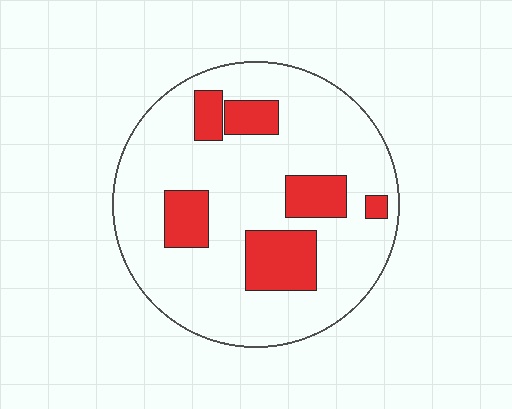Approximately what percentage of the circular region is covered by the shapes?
Approximately 20%.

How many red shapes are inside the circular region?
6.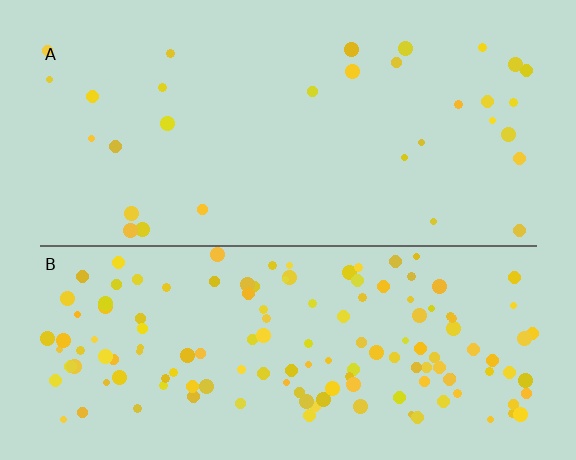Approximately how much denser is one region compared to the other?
Approximately 4.6× — region B over region A.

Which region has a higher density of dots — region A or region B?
B (the bottom).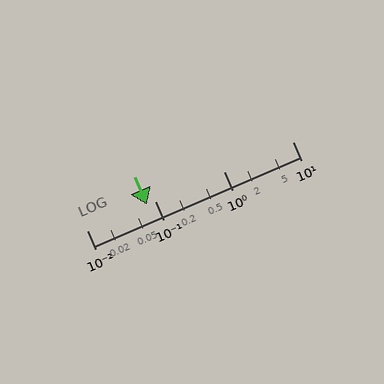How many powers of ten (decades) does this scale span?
The scale spans 3 decades, from 0.01 to 10.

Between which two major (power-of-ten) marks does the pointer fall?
The pointer is between 0.01 and 0.1.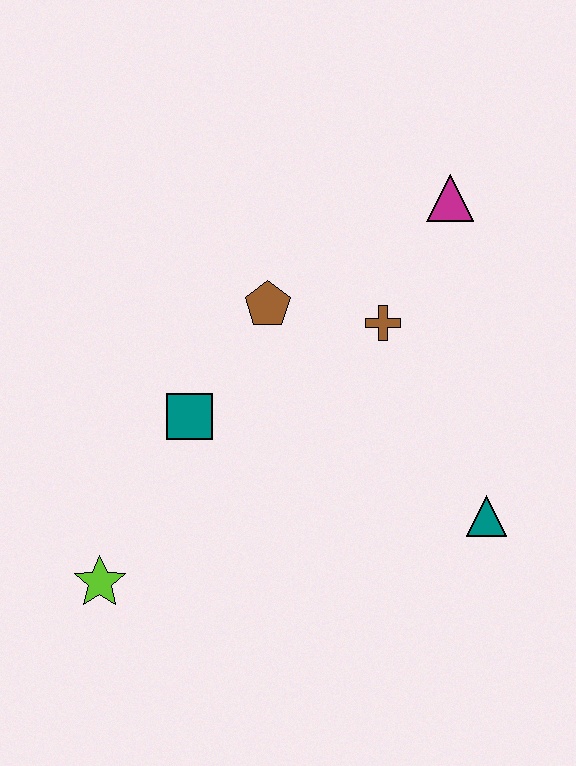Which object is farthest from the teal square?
The magenta triangle is farthest from the teal square.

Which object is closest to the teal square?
The brown pentagon is closest to the teal square.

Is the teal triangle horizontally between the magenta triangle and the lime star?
No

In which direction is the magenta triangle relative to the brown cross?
The magenta triangle is above the brown cross.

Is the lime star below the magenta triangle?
Yes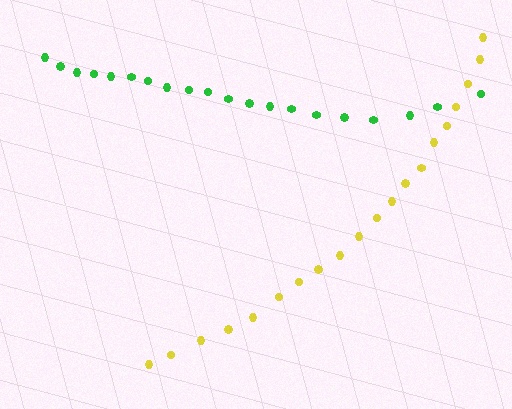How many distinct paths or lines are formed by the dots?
There are 2 distinct paths.